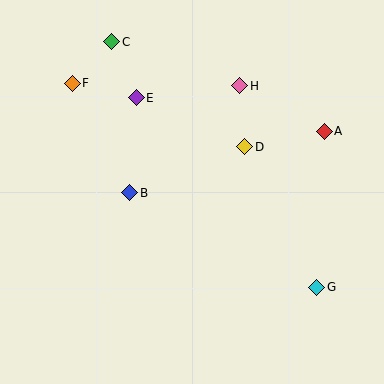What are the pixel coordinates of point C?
Point C is at (112, 42).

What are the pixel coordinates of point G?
Point G is at (317, 287).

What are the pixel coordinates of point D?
Point D is at (245, 147).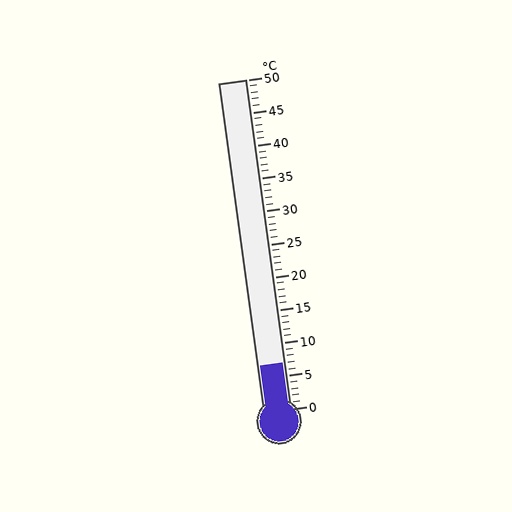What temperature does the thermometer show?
The thermometer shows approximately 7°C.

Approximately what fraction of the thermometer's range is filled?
The thermometer is filled to approximately 15% of its range.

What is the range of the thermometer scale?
The thermometer scale ranges from 0°C to 50°C.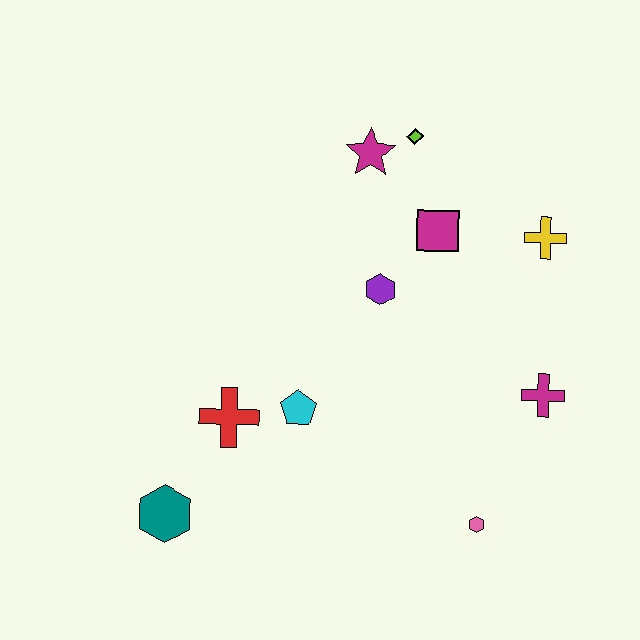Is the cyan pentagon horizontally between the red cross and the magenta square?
Yes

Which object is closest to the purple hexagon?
The magenta square is closest to the purple hexagon.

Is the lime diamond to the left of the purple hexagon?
No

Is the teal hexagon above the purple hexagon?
No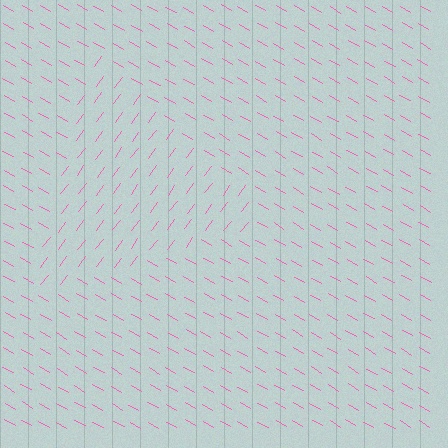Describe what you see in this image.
The image is filled with small pink line segments. A triangle region in the image has lines oriented differently from the surrounding lines, creating a visible texture boundary.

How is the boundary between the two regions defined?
The boundary is defined purely by a change in line orientation (approximately 83 degrees difference). All lines are the same color and thickness.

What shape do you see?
I see a triangle.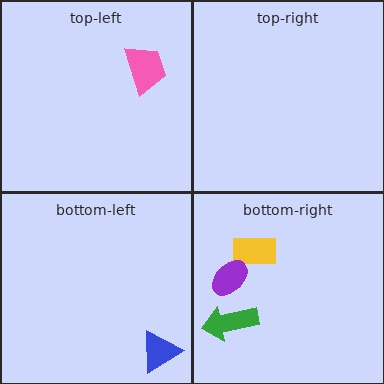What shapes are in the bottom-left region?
The blue triangle.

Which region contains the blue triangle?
The bottom-left region.